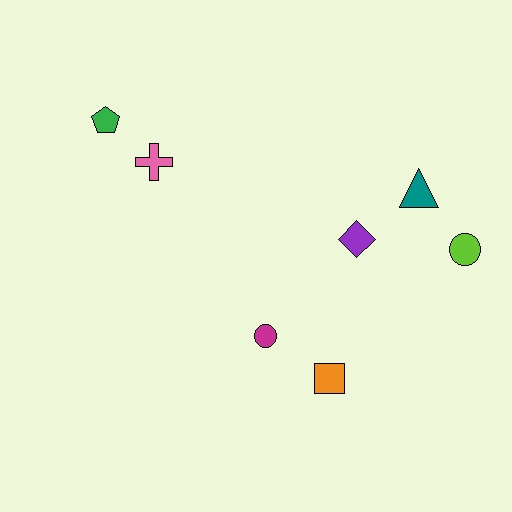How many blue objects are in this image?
There are no blue objects.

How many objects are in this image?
There are 7 objects.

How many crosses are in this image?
There is 1 cross.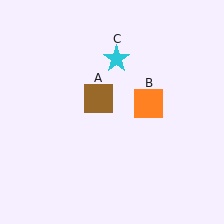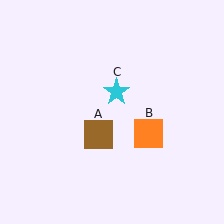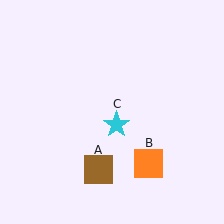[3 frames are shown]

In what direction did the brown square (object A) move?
The brown square (object A) moved down.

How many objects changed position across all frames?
3 objects changed position: brown square (object A), orange square (object B), cyan star (object C).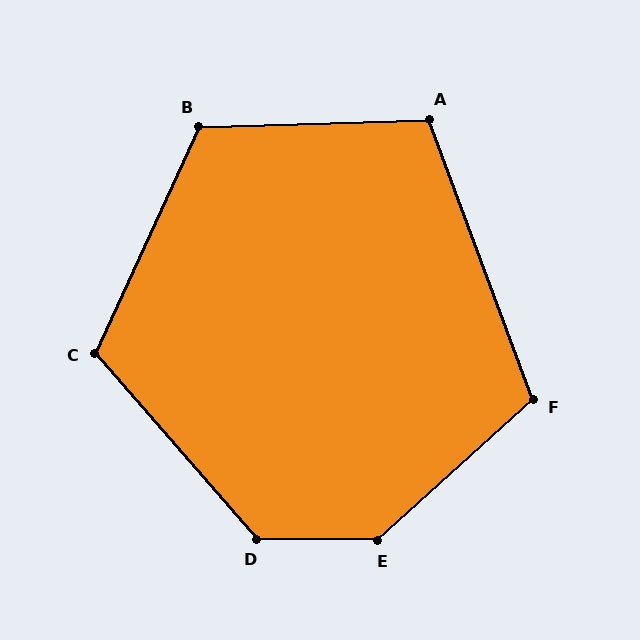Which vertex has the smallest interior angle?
A, at approximately 109 degrees.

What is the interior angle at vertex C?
Approximately 114 degrees (obtuse).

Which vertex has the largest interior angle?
E, at approximately 137 degrees.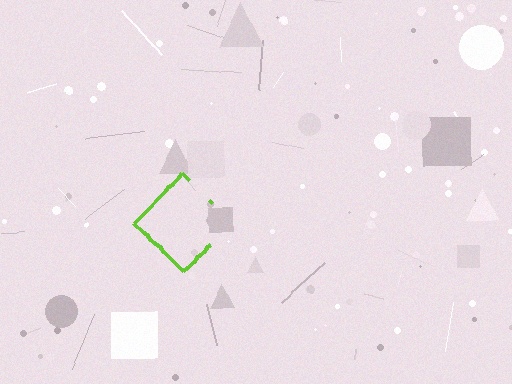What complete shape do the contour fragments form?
The contour fragments form a diamond.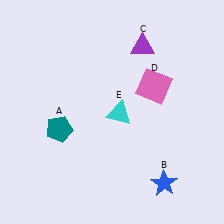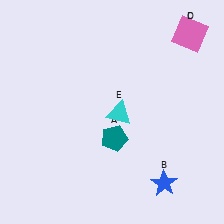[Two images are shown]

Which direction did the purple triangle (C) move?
The purple triangle (C) moved right.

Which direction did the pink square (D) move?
The pink square (D) moved up.